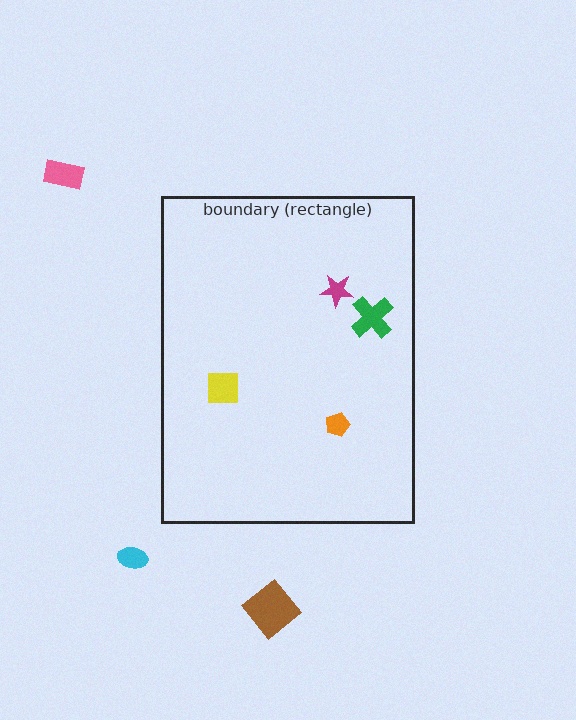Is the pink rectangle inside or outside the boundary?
Outside.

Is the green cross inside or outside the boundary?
Inside.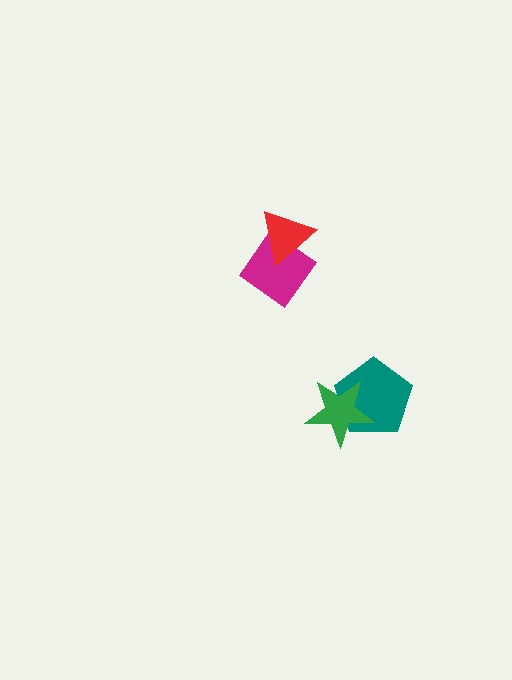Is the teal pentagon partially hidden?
Yes, it is partially covered by another shape.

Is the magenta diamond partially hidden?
Yes, it is partially covered by another shape.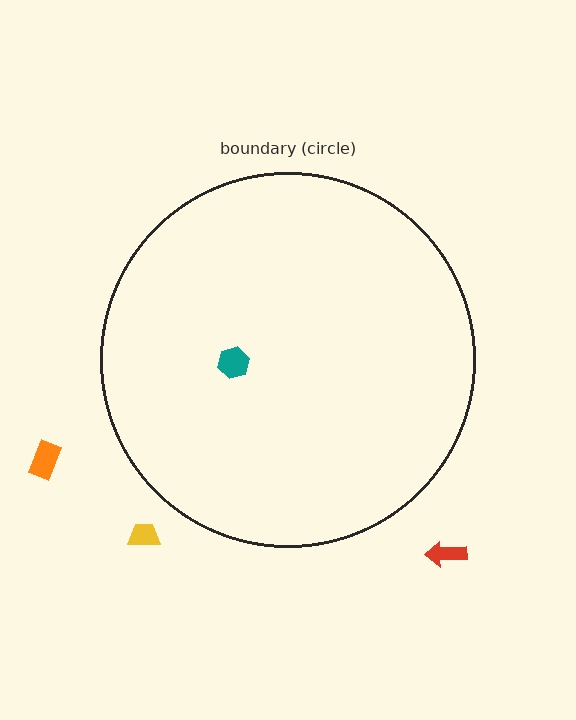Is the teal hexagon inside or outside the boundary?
Inside.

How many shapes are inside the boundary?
1 inside, 3 outside.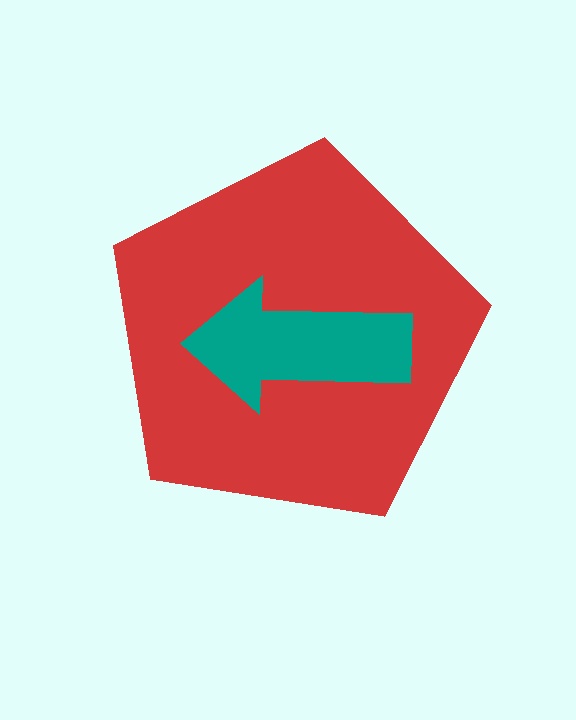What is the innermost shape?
The teal arrow.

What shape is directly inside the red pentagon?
The teal arrow.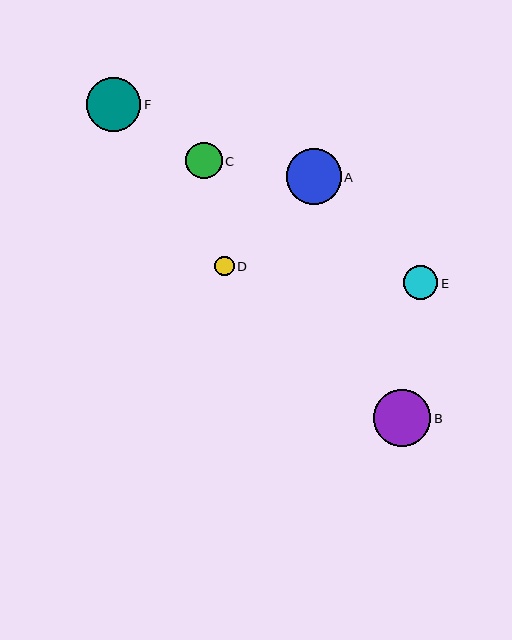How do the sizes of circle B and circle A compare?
Circle B and circle A are approximately the same size.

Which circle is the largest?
Circle B is the largest with a size of approximately 57 pixels.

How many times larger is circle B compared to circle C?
Circle B is approximately 1.6 times the size of circle C.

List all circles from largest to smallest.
From largest to smallest: B, A, F, C, E, D.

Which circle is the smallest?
Circle D is the smallest with a size of approximately 19 pixels.